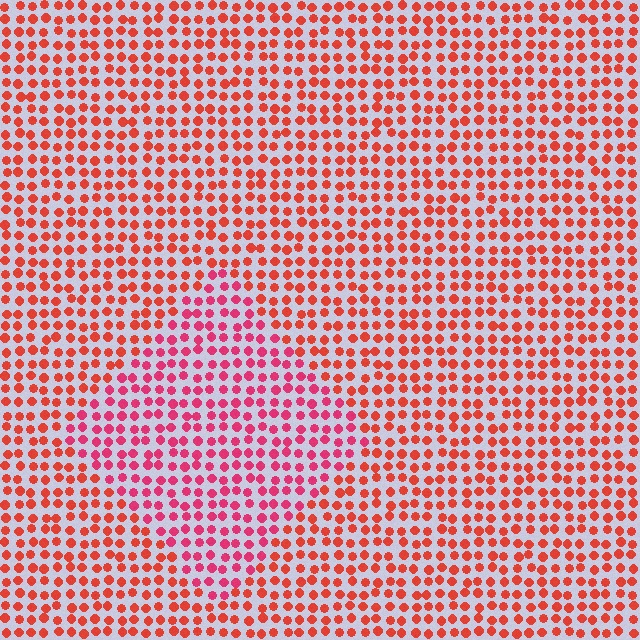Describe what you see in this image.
The image is filled with small red elements in a uniform arrangement. A diamond-shaped region is visible where the elements are tinted to a slightly different hue, forming a subtle color boundary.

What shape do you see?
I see a diamond.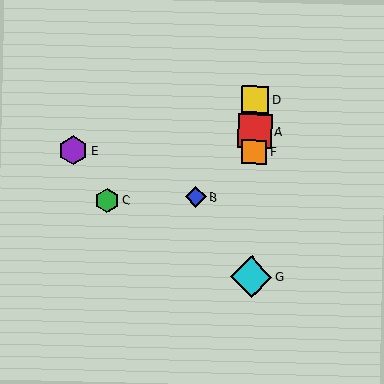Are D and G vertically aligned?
Yes, both are at x≈255.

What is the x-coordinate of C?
Object C is at x≈107.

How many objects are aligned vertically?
4 objects (A, D, F, G) are aligned vertically.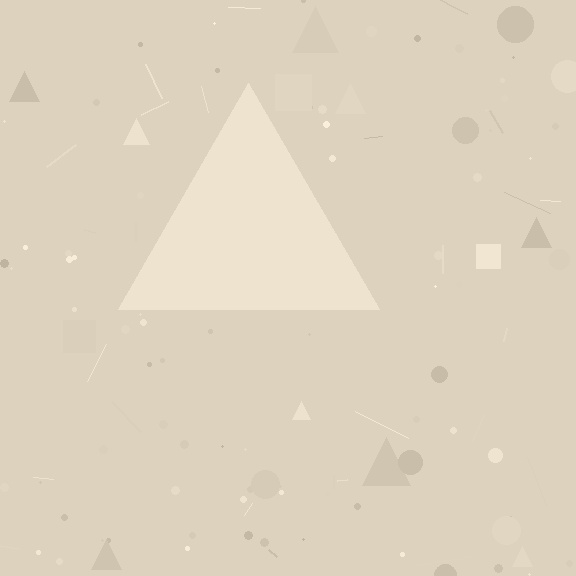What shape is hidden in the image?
A triangle is hidden in the image.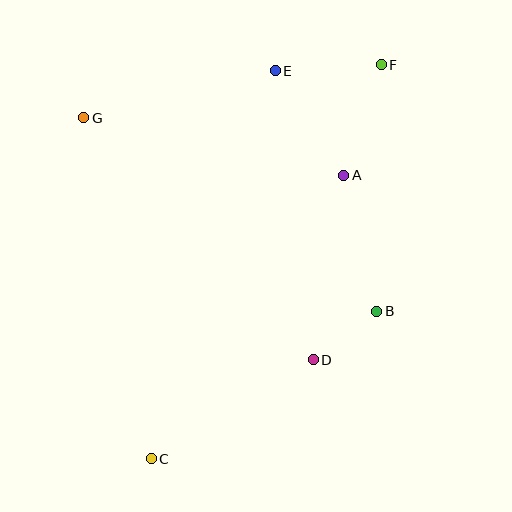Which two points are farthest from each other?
Points C and F are farthest from each other.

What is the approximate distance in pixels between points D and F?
The distance between D and F is approximately 303 pixels.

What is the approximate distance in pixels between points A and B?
The distance between A and B is approximately 140 pixels.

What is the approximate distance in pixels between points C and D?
The distance between C and D is approximately 190 pixels.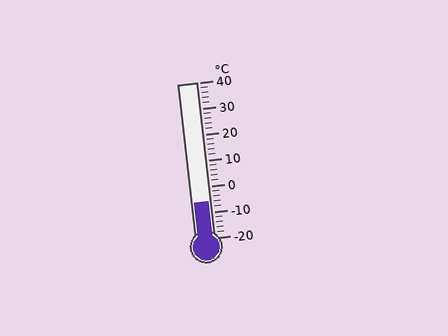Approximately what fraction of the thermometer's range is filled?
The thermometer is filled to approximately 25% of its range.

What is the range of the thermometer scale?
The thermometer scale ranges from -20°C to 40°C.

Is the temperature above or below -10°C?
The temperature is above -10°C.